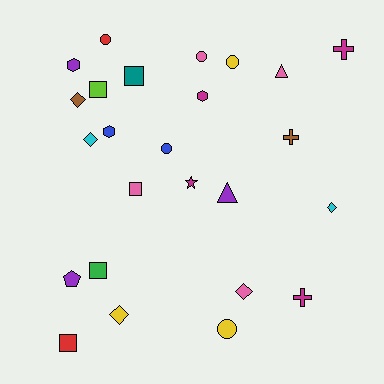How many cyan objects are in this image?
There are 2 cyan objects.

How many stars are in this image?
There is 1 star.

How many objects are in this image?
There are 25 objects.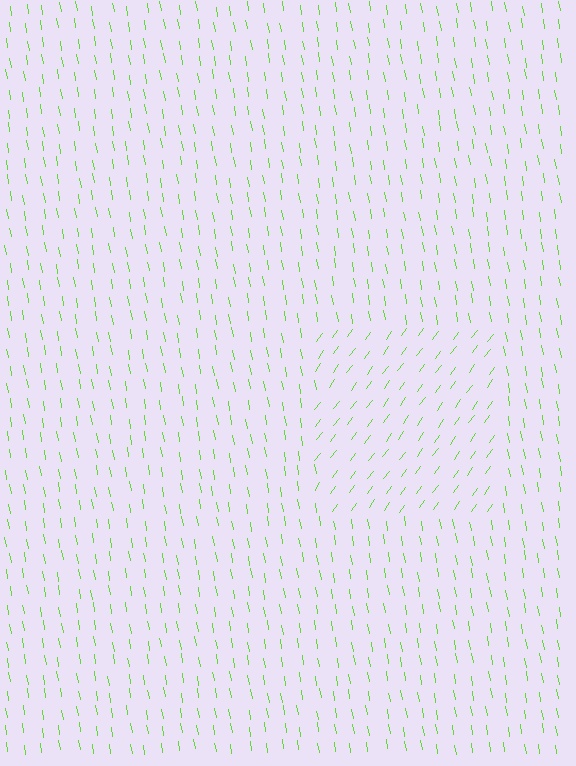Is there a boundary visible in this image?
Yes, there is a texture boundary formed by a change in line orientation.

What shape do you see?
I see a rectangle.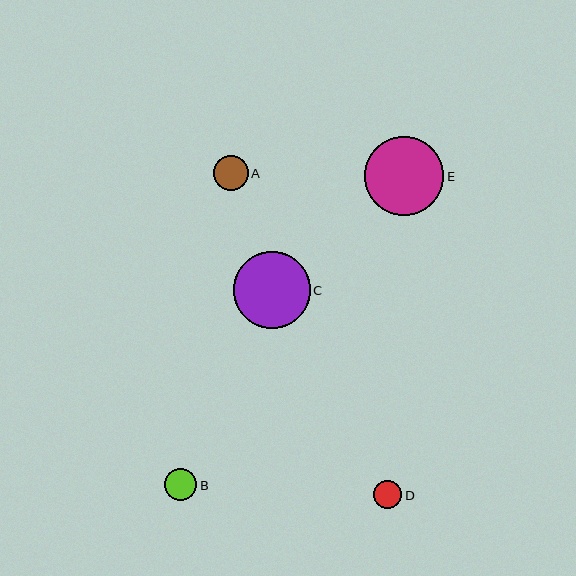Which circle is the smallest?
Circle D is the smallest with a size of approximately 28 pixels.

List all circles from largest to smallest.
From largest to smallest: E, C, A, B, D.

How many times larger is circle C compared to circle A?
Circle C is approximately 2.2 times the size of circle A.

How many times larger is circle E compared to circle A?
Circle E is approximately 2.3 times the size of circle A.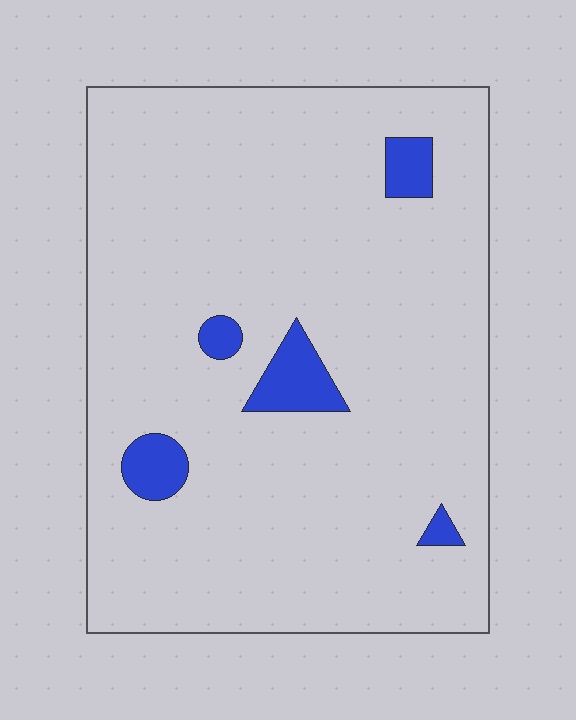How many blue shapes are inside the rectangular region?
5.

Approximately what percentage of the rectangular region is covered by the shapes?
Approximately 5%.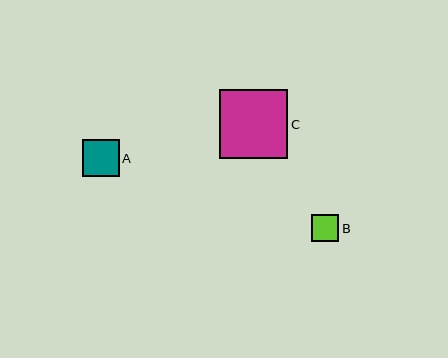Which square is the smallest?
Square B is the smallest with a size of approximately 28 pixels.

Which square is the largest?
Square C is the largest with a size of approximately 68 pixels.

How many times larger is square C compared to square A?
Square C is approximately 1.9 times the size of square A.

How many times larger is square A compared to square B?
Square A is approximately 1.3 times the size of square B.